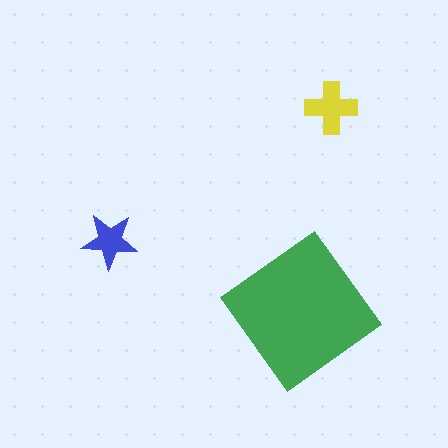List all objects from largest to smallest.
The green diamond, the yellow cross, the blue star.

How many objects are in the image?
There are 3 objects in the image.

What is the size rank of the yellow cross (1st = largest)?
2nd.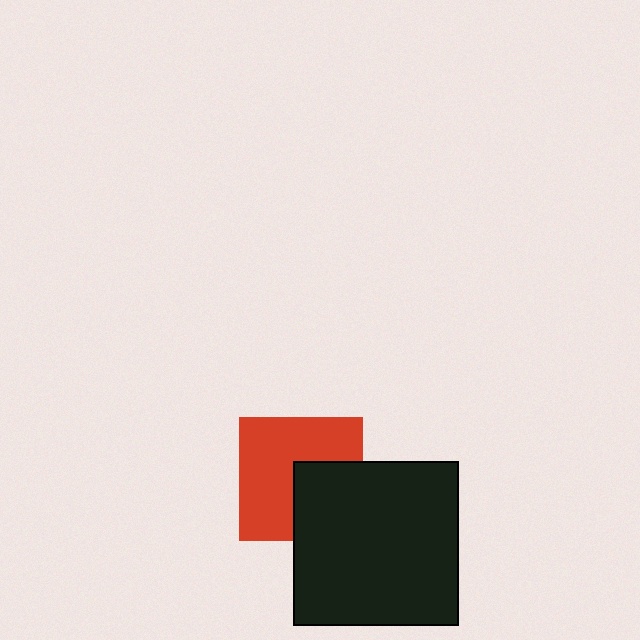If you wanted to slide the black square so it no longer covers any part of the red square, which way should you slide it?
Slide it toward the lower-right — that is the most direct way to separate the two shapes.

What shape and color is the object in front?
The object in front is a black square.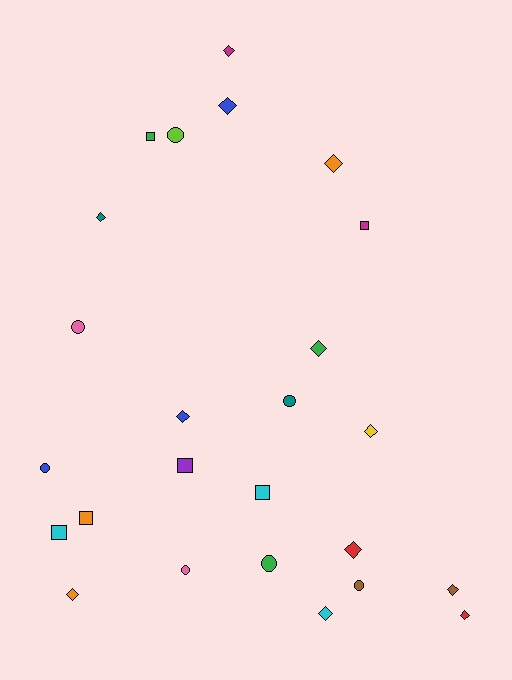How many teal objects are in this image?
There are 2 teal objects.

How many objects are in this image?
There are 25 objects.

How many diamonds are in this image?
There are 12 diamonds.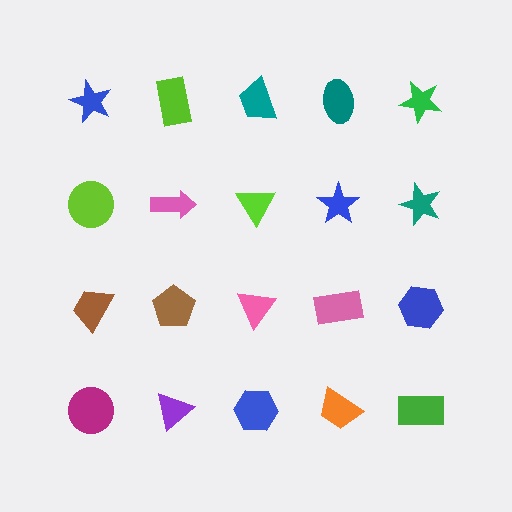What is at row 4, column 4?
An orange trapezoid.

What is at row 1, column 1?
A blue star.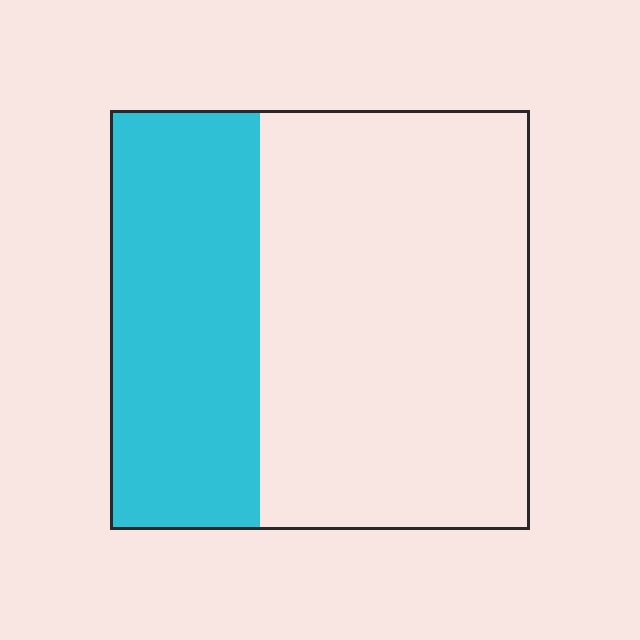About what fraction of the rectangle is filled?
About three eighths (3/8).